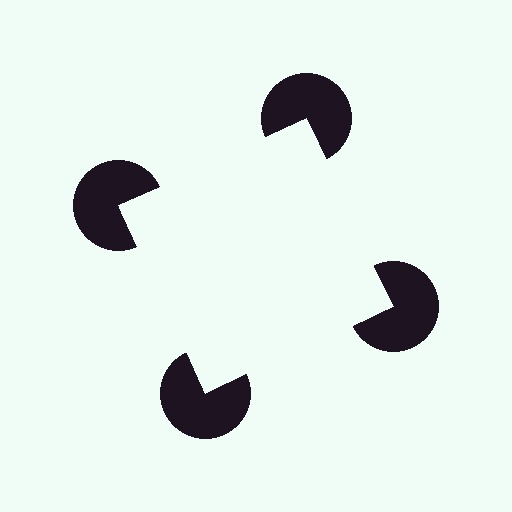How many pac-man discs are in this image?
There are 4 — one at each vertex of the illusory square.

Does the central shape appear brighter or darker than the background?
It typically appears slightly brighter than the background, even though no actual brightness change is drawn.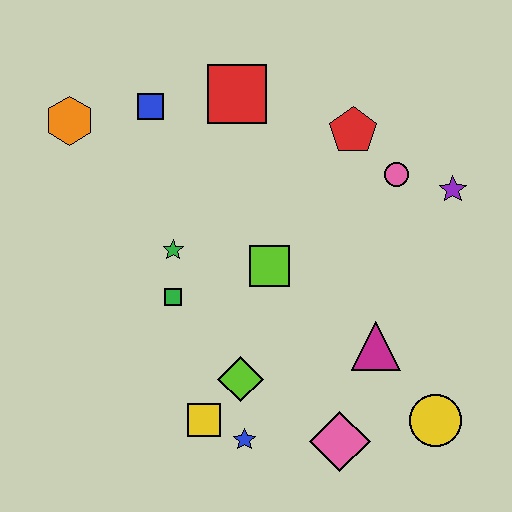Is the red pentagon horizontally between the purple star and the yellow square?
Yes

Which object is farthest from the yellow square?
The purple star is farthest from the yellow square.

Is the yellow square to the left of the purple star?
Yes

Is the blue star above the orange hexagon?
No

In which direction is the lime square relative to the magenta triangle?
The lime square is to the left of the magenta triangle.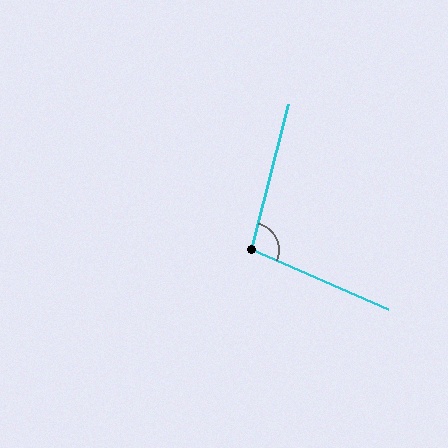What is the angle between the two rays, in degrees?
Approximately 99 degrees.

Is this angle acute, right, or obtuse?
It is obtuse.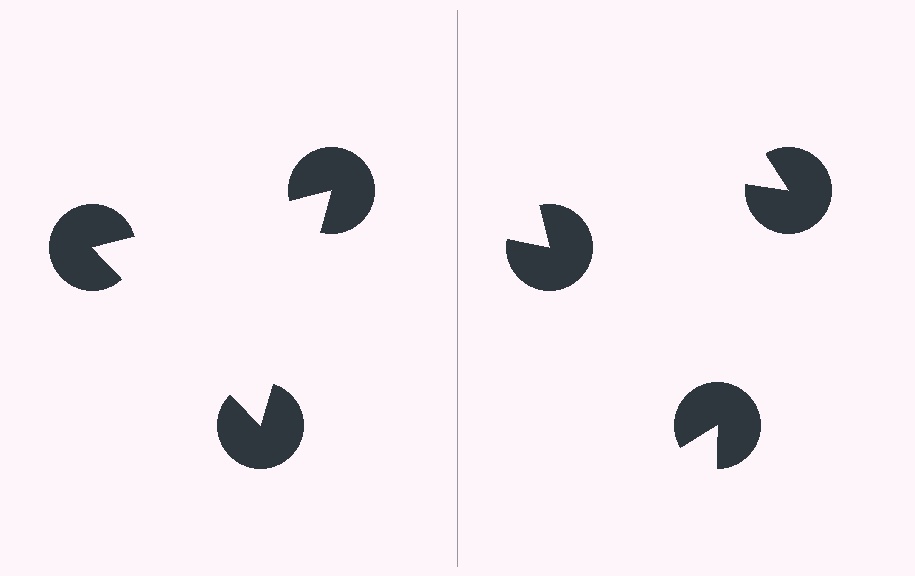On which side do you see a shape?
An illusory triangle appears on the left side. On the right side the wedge cuts are rotated, so no coherent shape forms.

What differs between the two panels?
The pac-man discs are positioned identically on both sides; only the wedge orientations differ. On the left they align to a triangle; on the right they are misaligned.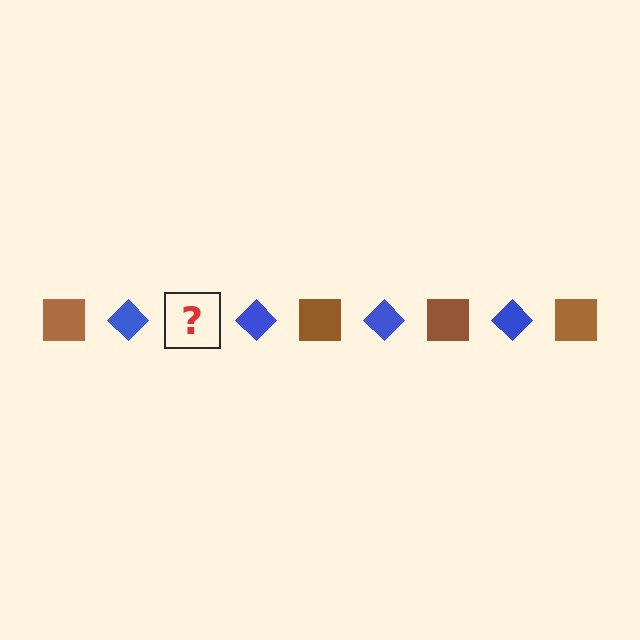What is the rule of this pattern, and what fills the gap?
The rule is that the pattern alternates between brown square and blue diamond. The gap should be filled with a brown square.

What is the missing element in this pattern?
The missing element is a brown square.